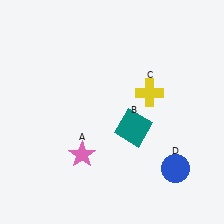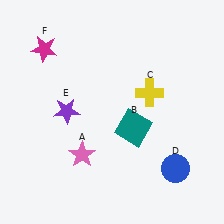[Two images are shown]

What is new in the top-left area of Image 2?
A purple star (E) was added in the top-left area of Image 2.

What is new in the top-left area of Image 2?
A magenta star (F) was added in the top-left area of Image 2.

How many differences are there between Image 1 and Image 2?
There are 2 differences between the two images.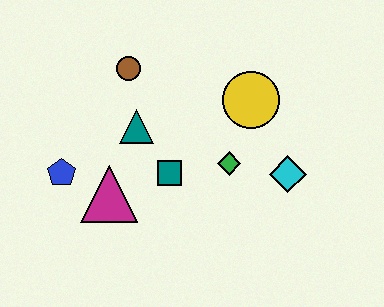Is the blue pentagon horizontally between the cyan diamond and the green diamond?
No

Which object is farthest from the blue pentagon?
The cyan diamond is farthest from the blue pentagon.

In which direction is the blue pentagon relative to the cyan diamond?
The blue pentagon is to the left of the cyan diamond.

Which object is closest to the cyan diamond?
The green diamond is closest to the cyan diamond.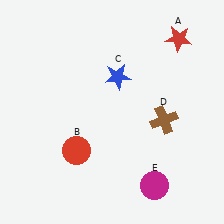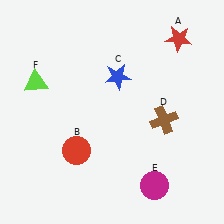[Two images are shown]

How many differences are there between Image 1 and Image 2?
There is 1 difference between the two images.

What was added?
A lime triangle (F) was added in Image 2.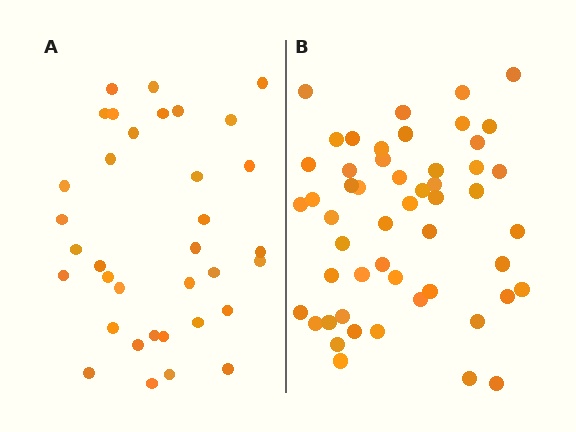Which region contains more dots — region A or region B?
Region B (the right region) has more dots.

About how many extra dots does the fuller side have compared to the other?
Region B has approximately 15 more dots than region A.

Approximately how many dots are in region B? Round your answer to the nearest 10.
About 50 dots. (The exact count is 52, which rounds to 50.)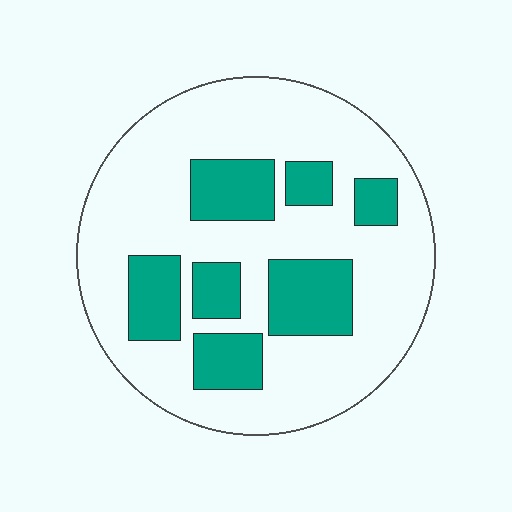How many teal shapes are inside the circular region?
7.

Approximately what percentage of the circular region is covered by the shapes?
Approximately 25%.